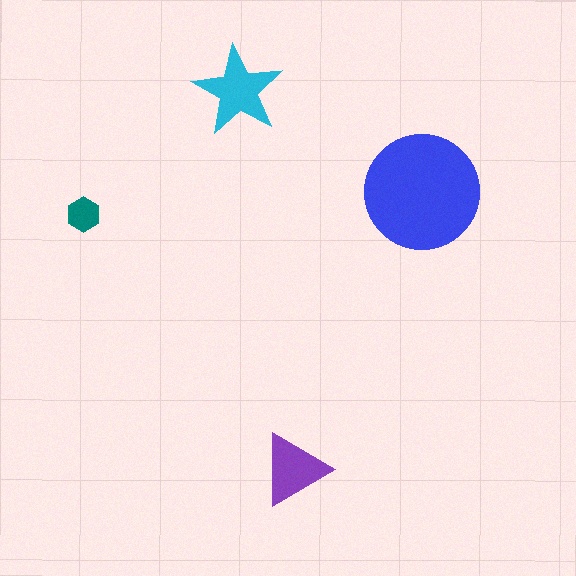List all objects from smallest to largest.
The teal hexagon, the purple triangle, the cyan star, the blue circle.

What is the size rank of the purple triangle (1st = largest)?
3rd.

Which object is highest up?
The cyan star is topmost.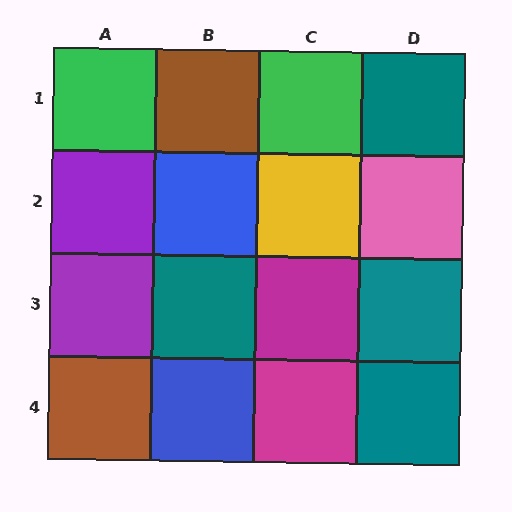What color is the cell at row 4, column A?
Brown.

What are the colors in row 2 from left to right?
Purple, blue, yellow, pink.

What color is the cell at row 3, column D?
Teal.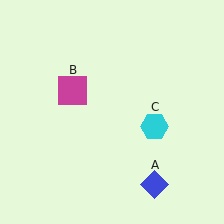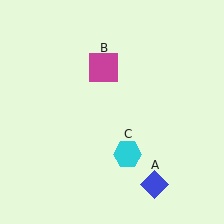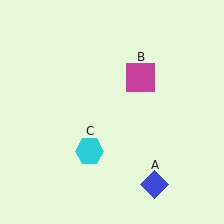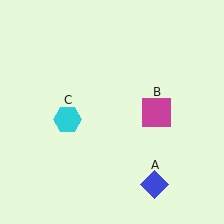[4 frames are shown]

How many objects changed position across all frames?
2 objects changed position: magenta square (object B), cyan hexagon (object C).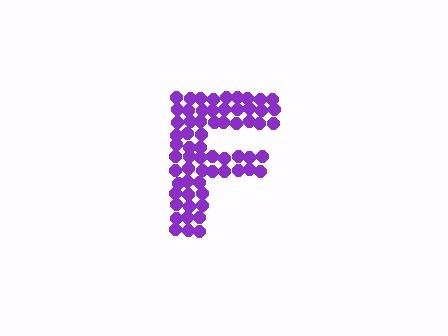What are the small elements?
The small elements are circles.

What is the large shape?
The large shape is the letter F.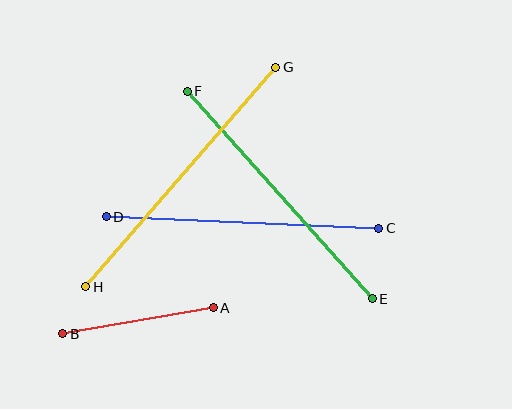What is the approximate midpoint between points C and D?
The midpoint is at approximately (243, 222) pixels.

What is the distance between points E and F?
The distance is approximately 278 pixels.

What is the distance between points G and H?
The distance is approximately 290 pixels.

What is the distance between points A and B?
The distance is approximately 152 pixels.